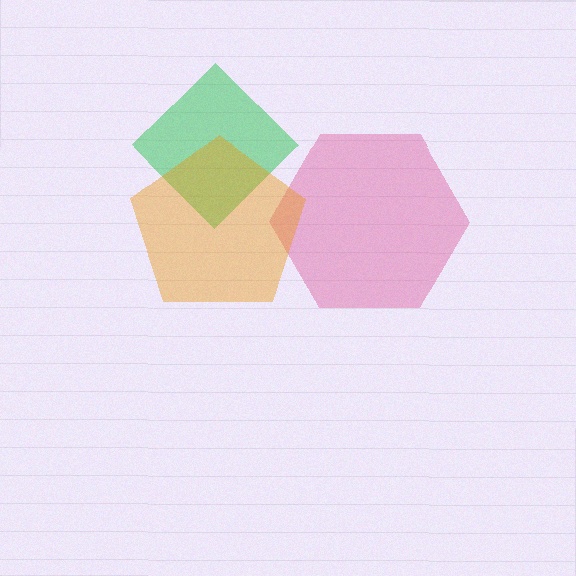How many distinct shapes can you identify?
There are 3 distinct shapes: a green diamond, a pink hexagon, an orange pentagon.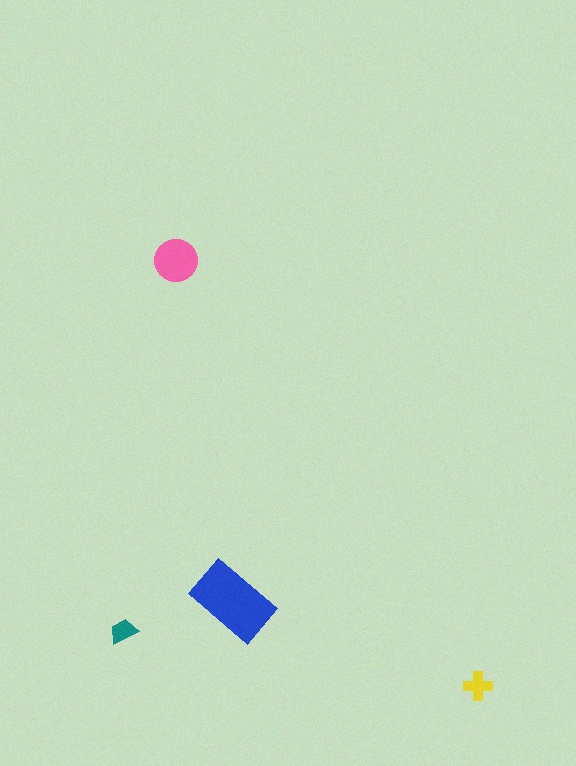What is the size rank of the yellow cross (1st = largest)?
3rd.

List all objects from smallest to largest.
The teal trapezoid, the yellow cross, the pink circle, the blue rectangle.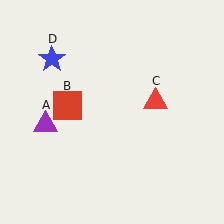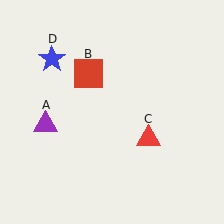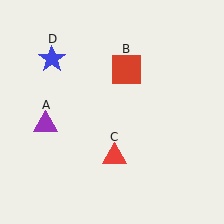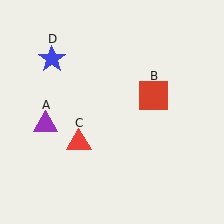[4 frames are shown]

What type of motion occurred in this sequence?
The red square (object B), red triangle (object C) rotated clockwise around the center of the scene.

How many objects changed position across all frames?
2 objects changed position: red square (object B), red triangle (object C).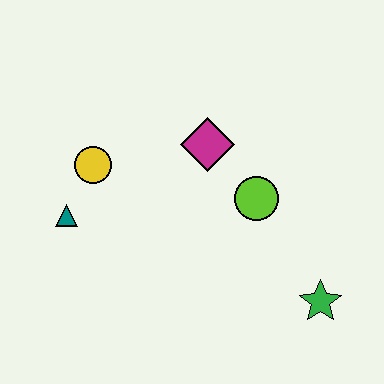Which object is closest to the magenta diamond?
The lime circle is closest to the magenta diamond.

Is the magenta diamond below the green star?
No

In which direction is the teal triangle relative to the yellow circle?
The teal triangle is below the yellow circle.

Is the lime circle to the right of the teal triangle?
Yes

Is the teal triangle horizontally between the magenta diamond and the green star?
No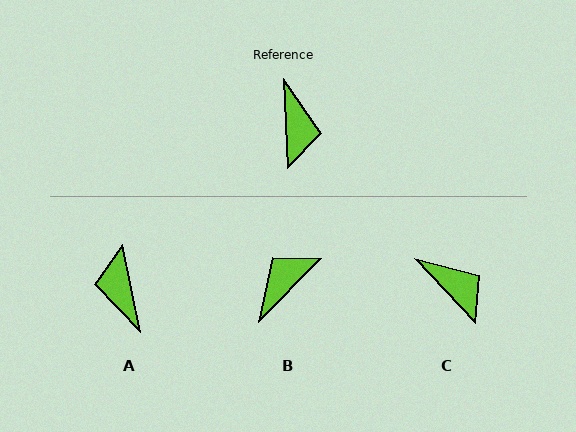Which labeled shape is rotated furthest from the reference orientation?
A, about 171 degrees away.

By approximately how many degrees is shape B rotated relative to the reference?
Approximately 133 degrees counter-clockwise.